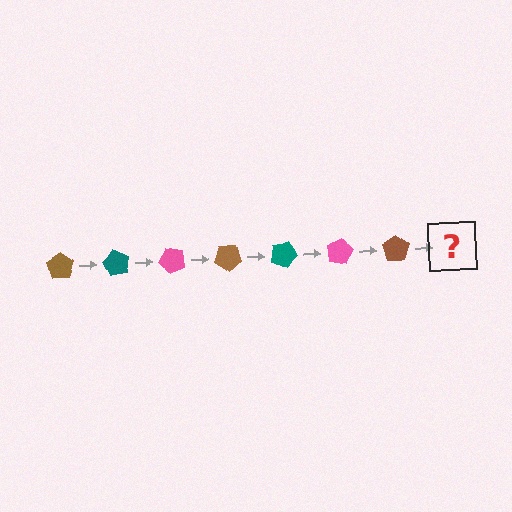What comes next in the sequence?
The next element should be a teal pentagon, rotated 420 degrees from the start.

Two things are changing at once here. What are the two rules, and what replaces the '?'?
The two rules are that it rotates 60 degrees each step and the color cycles through brown, teal, and pink. The '?' should be a teal pentagon, rotated 420 degrees from the start.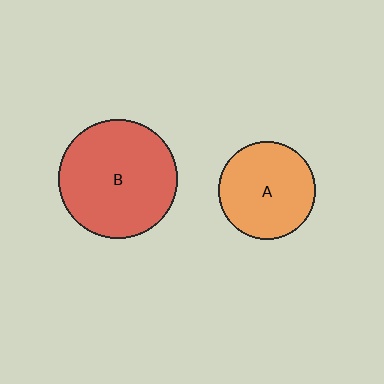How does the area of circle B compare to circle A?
Approximately 1.5 times.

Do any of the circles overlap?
No, none of the circles overlap.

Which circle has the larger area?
Circle B (red).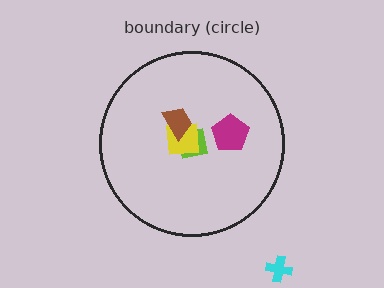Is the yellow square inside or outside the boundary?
Inside.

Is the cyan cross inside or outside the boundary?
Outside.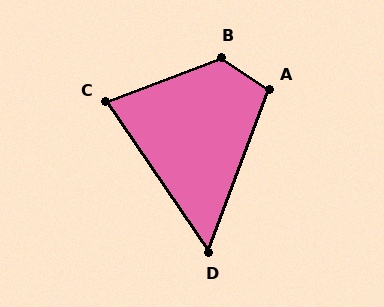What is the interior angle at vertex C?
Approximately 77 degrees (acute).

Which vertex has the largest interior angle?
B, at approximately 125 degrees.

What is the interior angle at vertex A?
Approximately 103 degrees (obtuse).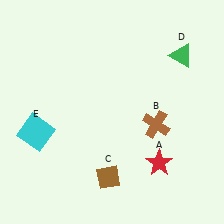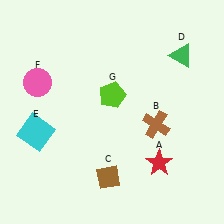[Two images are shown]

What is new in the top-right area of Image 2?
A lime pentagon (G) was added in the top-right area of Image 2.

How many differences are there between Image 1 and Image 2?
There are 2 differences between the two images.